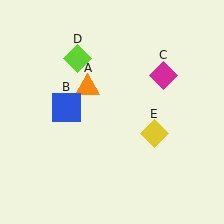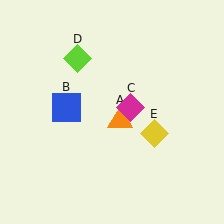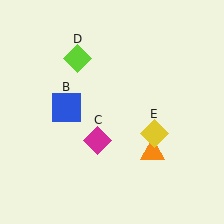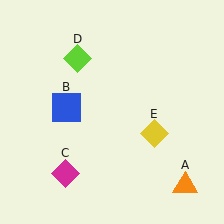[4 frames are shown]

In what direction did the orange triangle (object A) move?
The orange triangle (object A) moved down and to the right.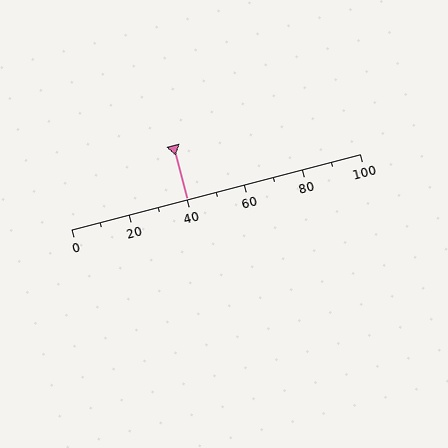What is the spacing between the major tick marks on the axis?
The major ticks are spaced 20 apart.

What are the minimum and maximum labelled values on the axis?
The axis runs from 0 to 100.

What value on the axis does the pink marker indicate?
The marker indicates approximately 40.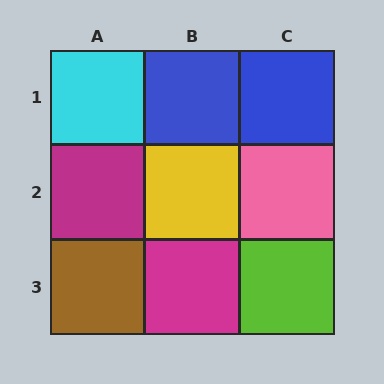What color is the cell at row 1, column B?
Blue.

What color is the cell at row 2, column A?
Magenta.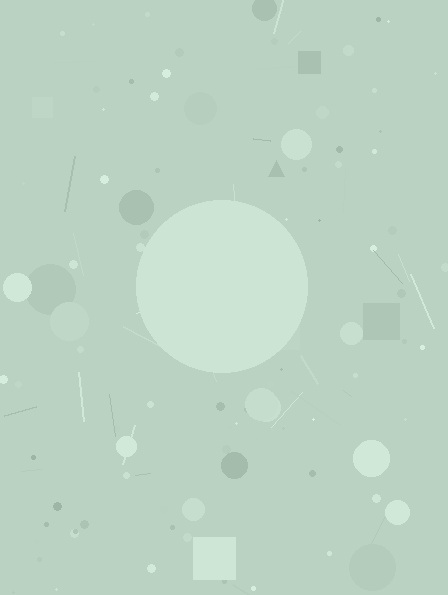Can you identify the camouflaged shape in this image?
The camouflaged shape is a circle.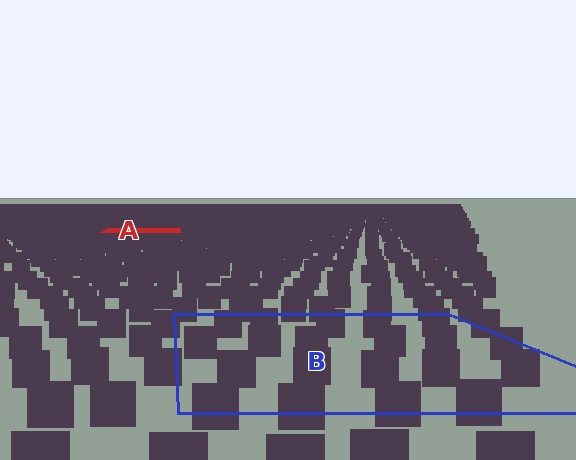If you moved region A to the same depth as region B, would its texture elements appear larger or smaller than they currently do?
They would appear larger. At a closer depth, the same texture elements are projected at a bigger on-screen size.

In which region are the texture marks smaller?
The texture marks are smaller in region A, because it is farther away.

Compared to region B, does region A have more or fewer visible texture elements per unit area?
Region A has more texture elements per unit area — they are packed more densely because it is farther away.